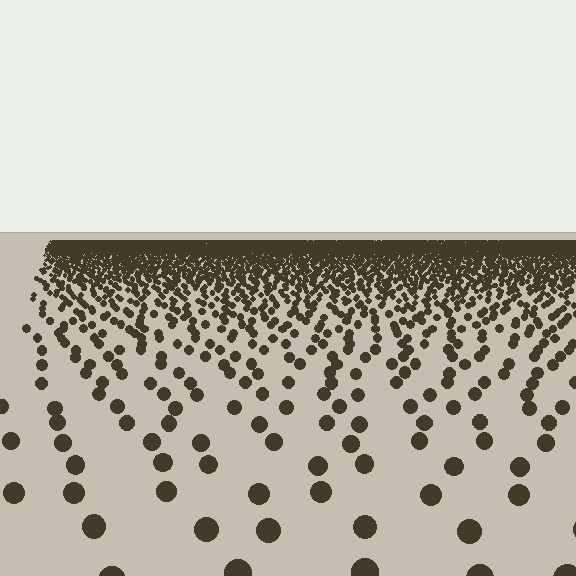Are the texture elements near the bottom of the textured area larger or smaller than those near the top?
Larger. Near the bottom, elements are closer to the viewer and appear at a bigger on-screen size.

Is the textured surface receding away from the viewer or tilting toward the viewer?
The surface is receding away from the viewer. Texture elements get smaller and denser toward the top.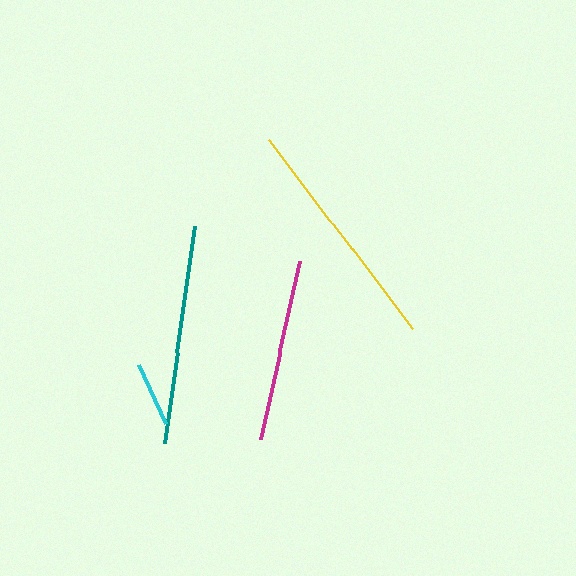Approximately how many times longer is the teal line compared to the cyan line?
The teal line is approximately 3.4 times the length of the cyan line.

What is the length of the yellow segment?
The yellow segment is approximately 237 pixels long.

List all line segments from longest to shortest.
From longest to shortest: yellow, teal, magenta, cyan.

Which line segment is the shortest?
The cyan line is the shortest at approximately 65 pixels.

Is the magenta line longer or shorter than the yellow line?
The yellow line is longer than the magenta line.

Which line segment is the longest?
The yellow line is the longest at approximately 237 pixels.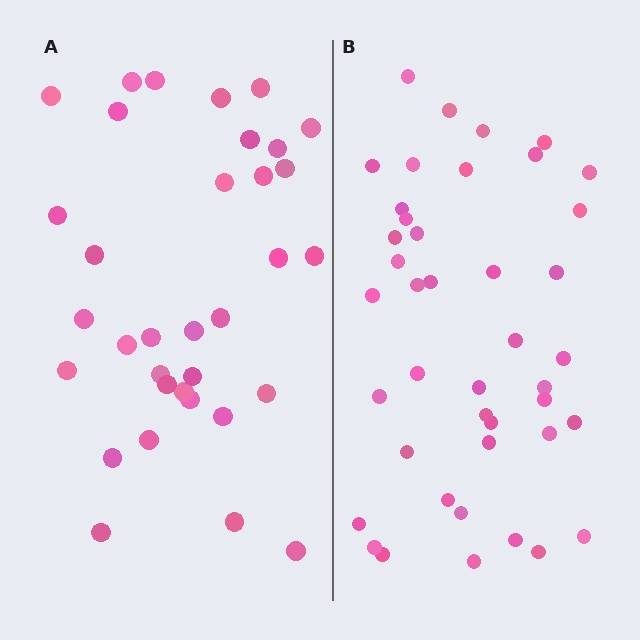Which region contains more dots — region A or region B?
Region B (the right region) has more dots.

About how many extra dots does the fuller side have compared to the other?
Region B has roughly 8 or so more dots than region A.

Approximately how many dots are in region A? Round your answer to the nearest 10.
About 30 dots. (The exact count is 34, which rounds to 30.)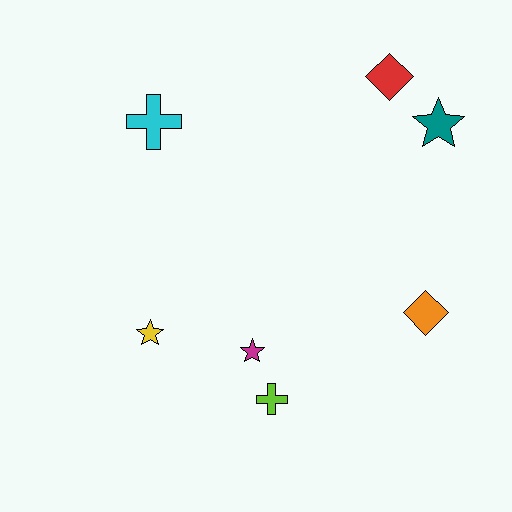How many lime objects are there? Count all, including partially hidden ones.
There is 1 lime object.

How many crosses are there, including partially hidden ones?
There are 2 crosses.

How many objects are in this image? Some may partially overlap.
There are 7 objects.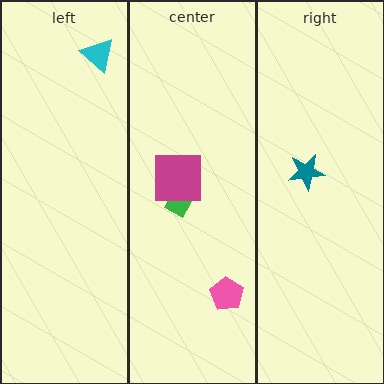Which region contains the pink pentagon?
The center region.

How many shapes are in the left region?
1.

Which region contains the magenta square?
The center region.